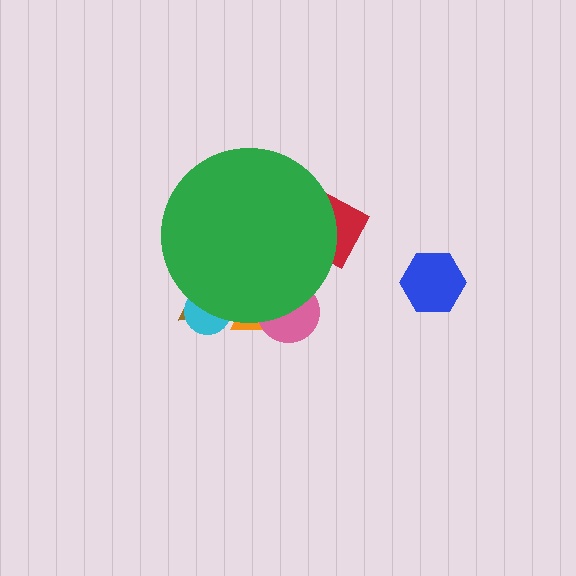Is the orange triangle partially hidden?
Yes, the orange triangle is partially hidden behind the green circle.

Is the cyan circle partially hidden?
Yes, the cyan circle is partially hidden behind the green circle.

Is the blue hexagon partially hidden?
No, the blue hexagon is fully visible.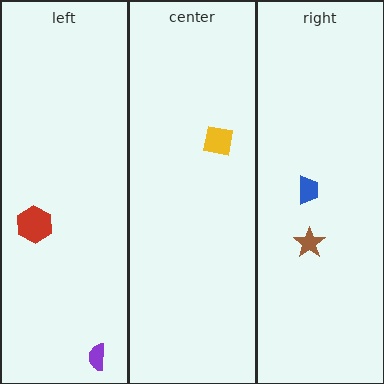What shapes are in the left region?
The purple semicircle, the red hexagon.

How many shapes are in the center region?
1.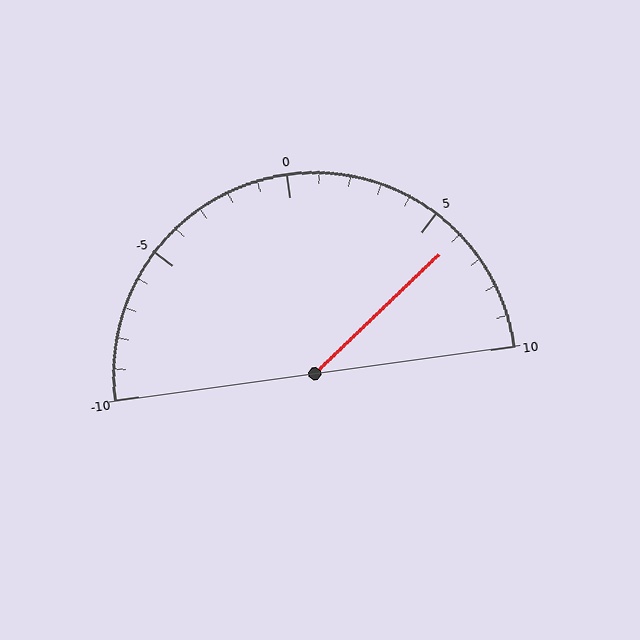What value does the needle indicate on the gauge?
The needle indicates approximately 6.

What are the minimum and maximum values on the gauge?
The gauge ranges from -10 to 10.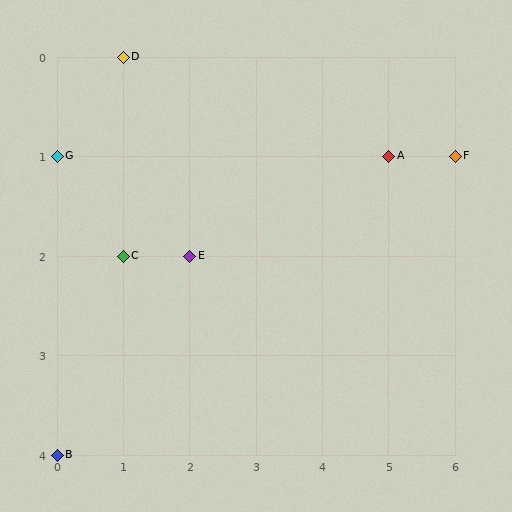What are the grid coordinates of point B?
Point B is at grid coordinates (0, 4).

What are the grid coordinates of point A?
Point A is at grid coordinates (5, 1).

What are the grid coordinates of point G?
Point G is at grid coordinates (0, 1).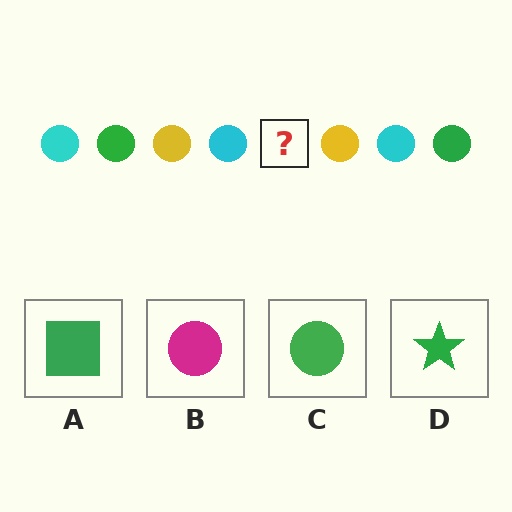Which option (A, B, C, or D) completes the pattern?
C.